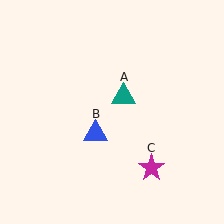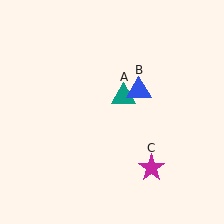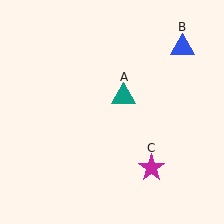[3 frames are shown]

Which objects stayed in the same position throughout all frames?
Teal triangle (object A) and magenta star (object C) remained stationary.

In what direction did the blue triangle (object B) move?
The blue triangle (object B) moved up and to the right.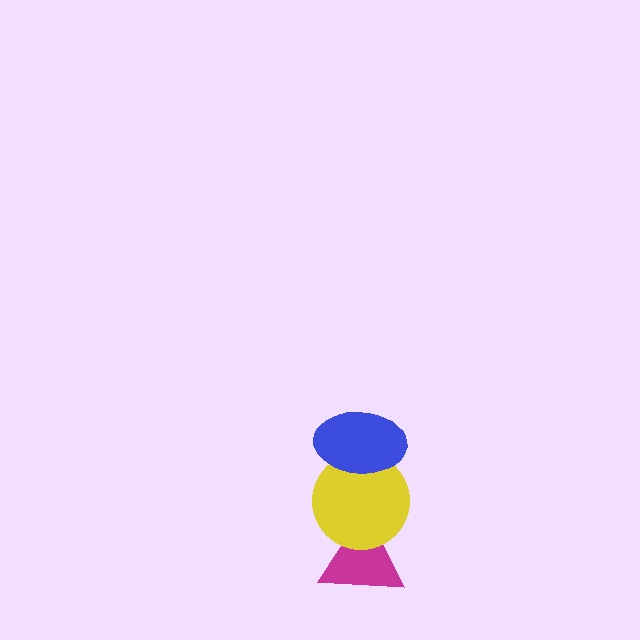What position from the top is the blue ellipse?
The blue ellipse is 1st from the top.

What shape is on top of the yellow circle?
The blue ellipse is on top of the yellow circle.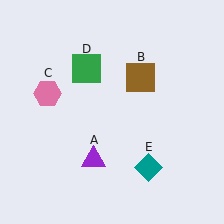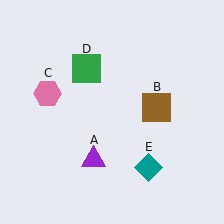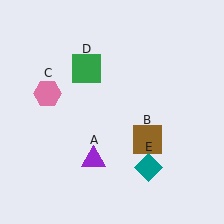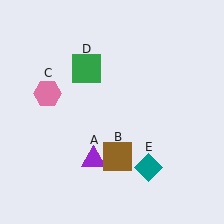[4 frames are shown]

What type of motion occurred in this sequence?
The brown square (object B) rotated clockwise around the center of the scene.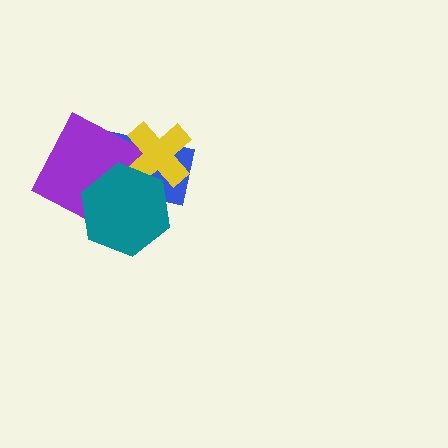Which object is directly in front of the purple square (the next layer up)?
The yellow cross is directly in front of the purple square.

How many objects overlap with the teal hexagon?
3 objects overlap with the teal hexagon.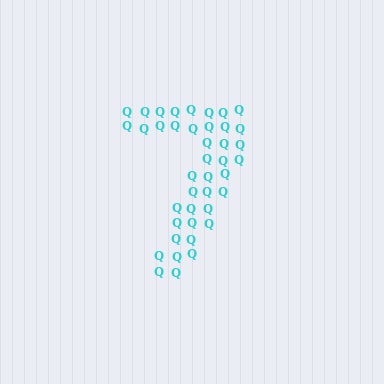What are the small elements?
The small elements are letter Q's.